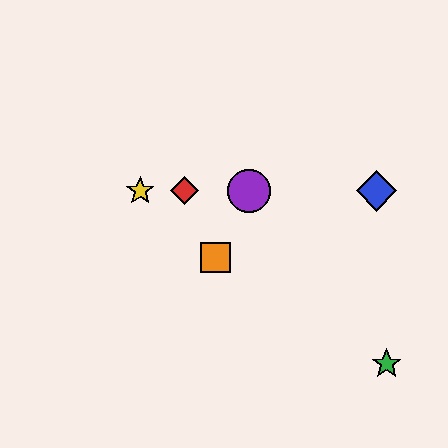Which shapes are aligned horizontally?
The red diamond, the blue diamond, the yellow star, the purple circle are aligned horizontally.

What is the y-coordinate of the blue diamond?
The blue diamond is at y≈191.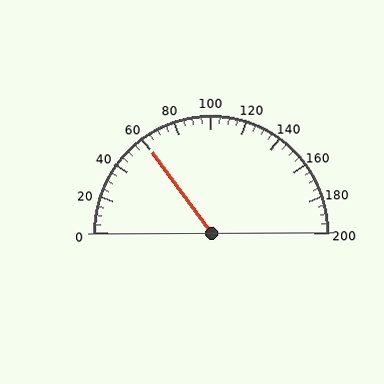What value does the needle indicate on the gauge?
The needle indicates approximately 60.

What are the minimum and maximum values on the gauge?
The gauge ranges from 0 to 200.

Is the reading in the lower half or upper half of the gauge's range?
The reading is in the lower half of the range (0 to 200).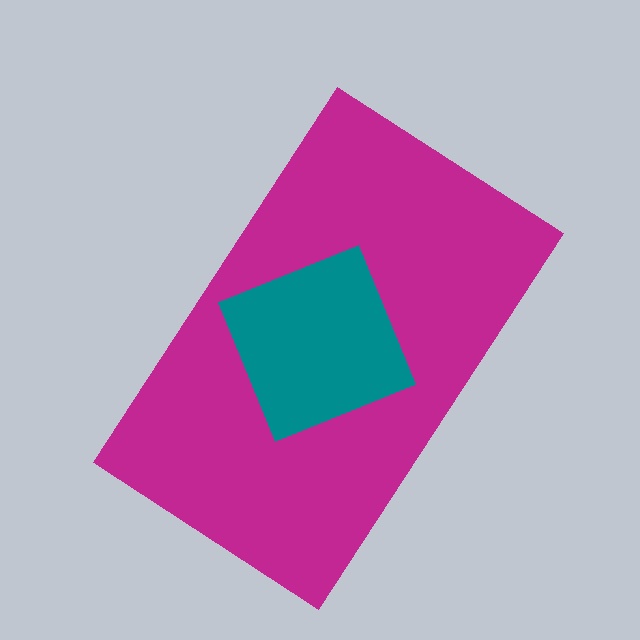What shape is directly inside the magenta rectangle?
The teal square.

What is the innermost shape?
The teal square.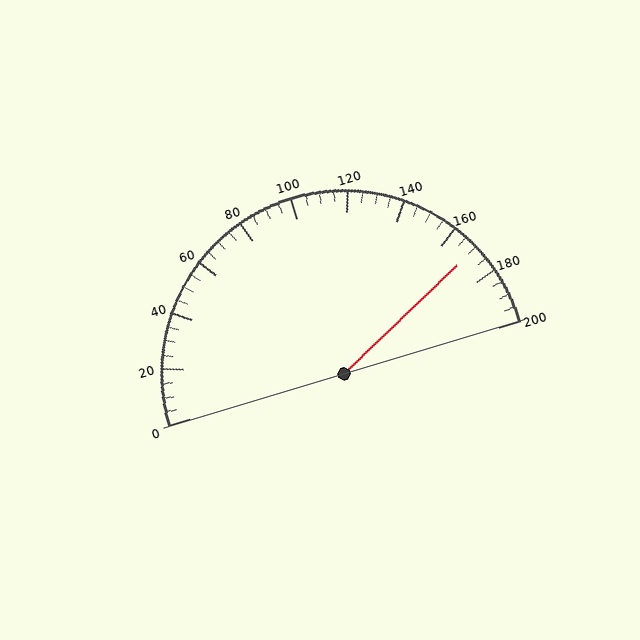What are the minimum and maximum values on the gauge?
The gauge ranges from 0 to 200.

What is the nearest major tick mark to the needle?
The nearest major tick mark is 160.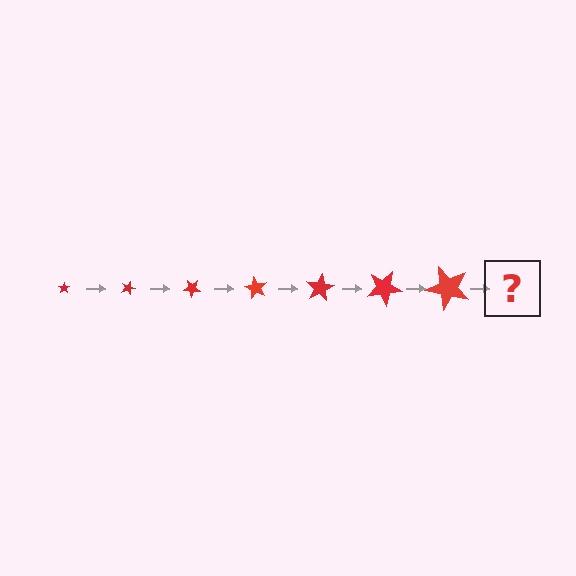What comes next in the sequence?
The next element should be a star, larger than the previous one and rotated 140 degrees from the start.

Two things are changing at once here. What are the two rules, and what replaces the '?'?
The two rules are that the star grows larger each step and it rotates 20 degrees each step. The '?' should be a star, larger than the previous one and rotated 140 degrees from the start.